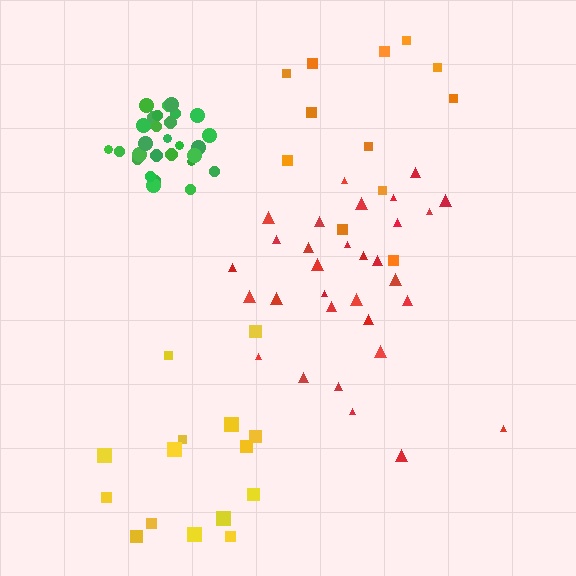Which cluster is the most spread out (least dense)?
Orange.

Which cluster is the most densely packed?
Green.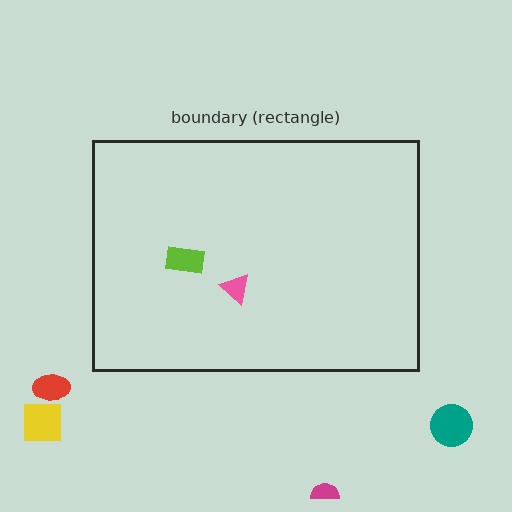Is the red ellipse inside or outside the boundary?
Outside.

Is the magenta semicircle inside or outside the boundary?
Outside.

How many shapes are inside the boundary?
2 inside, 4 outside.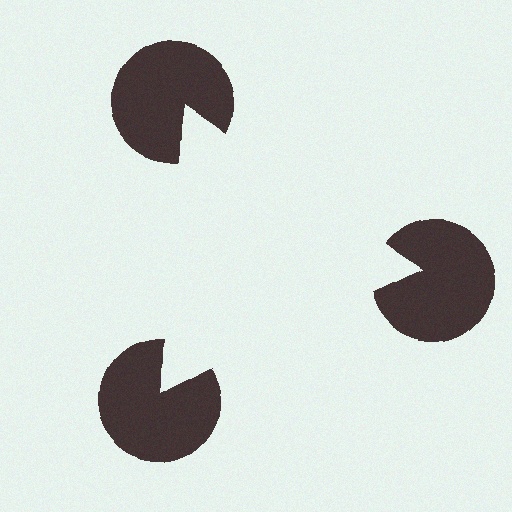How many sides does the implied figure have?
3 sides.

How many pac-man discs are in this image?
There are 3 — one at each vertex of the illusory triangle.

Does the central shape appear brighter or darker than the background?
It typically appears slightly brighter than the background, even though no actual brightness change is drawn.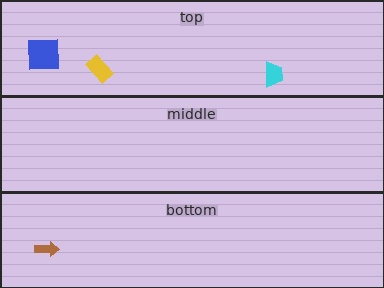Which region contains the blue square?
The top region.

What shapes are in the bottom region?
The brown arrow.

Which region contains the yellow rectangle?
The top region.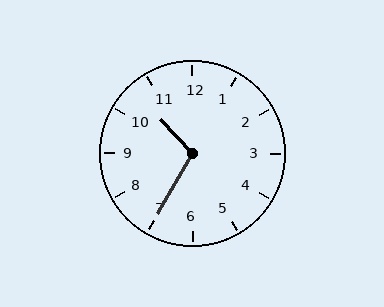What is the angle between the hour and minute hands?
Approximately 108 degrees.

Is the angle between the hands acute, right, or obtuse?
It is obtuse.